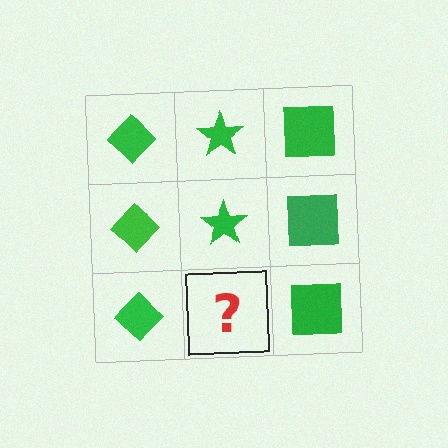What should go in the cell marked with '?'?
The missing cell should contain a green star.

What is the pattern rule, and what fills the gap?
The rule is that each column has a consistent shape. The gap should be filled with a green star.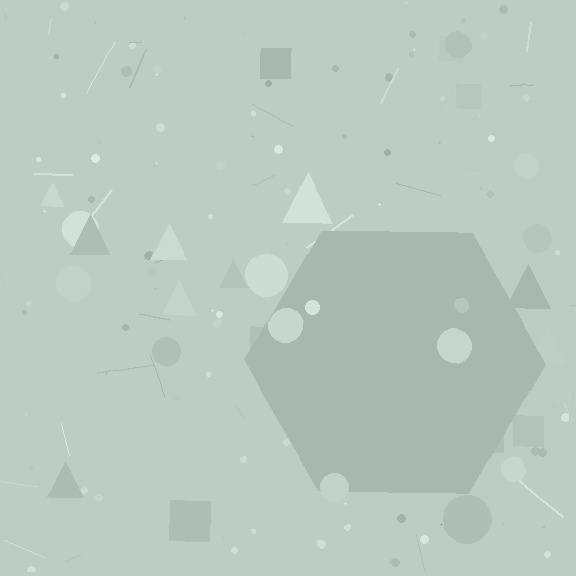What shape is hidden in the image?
A hexagon is hidden in the image.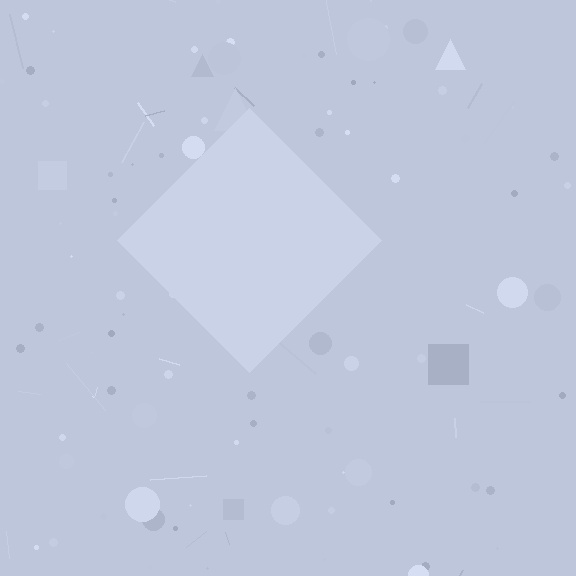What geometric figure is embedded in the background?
A diamond is embedded in the background.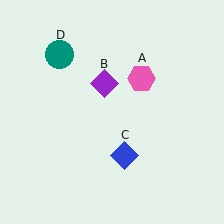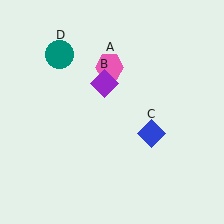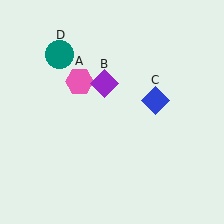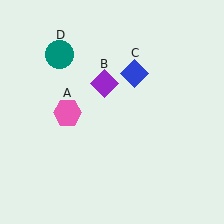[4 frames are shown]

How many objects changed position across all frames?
2 objects changed position: pink hexagon (object A), blue diamond (object C).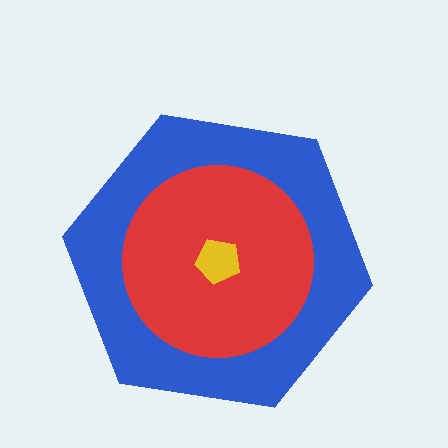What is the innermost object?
The yellow pentagon.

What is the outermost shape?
The blue hexagon.